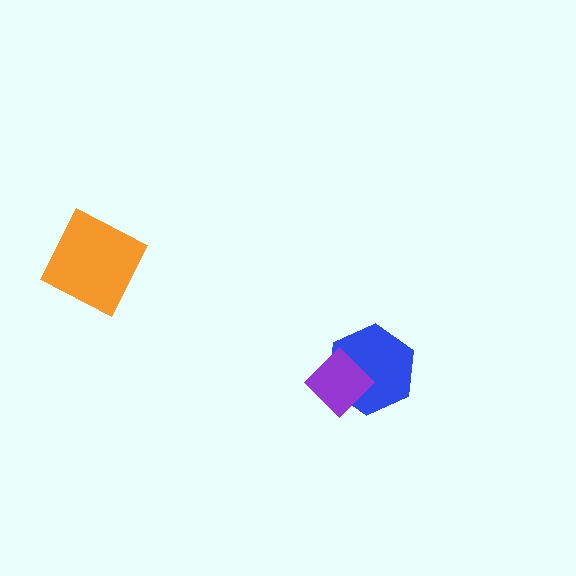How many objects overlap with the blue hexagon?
1 object overlaps with the blue hexagon.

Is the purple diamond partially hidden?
No, no other shape covers it.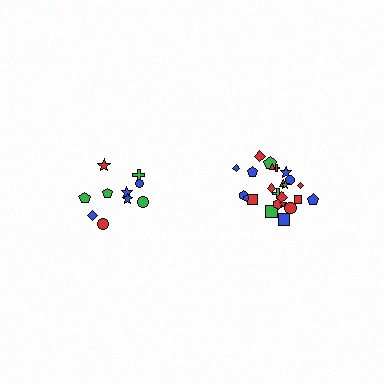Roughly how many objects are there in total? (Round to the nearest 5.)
Roughly 35 objects in total.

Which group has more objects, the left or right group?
The right group.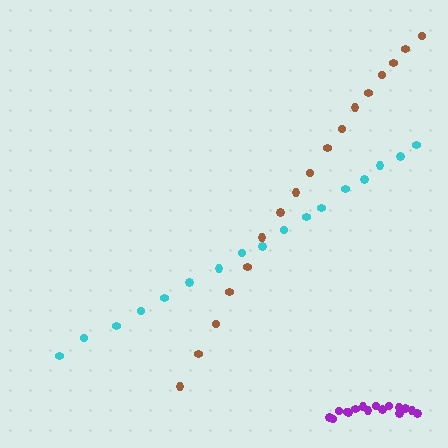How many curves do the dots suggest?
There are 3 distinct paths.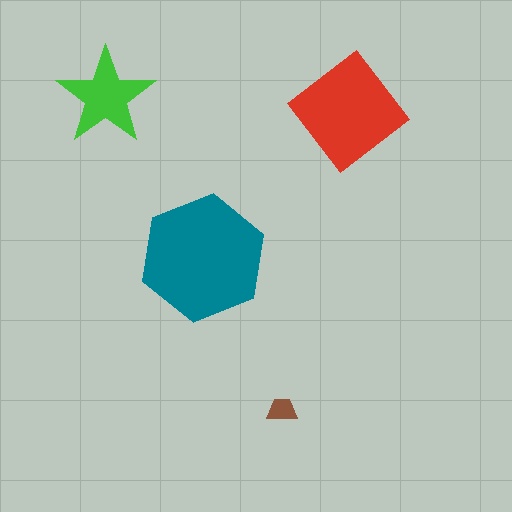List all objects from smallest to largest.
The brown trapezoid, the green star, the red diamond, the teal hexagon.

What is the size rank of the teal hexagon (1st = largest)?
1st.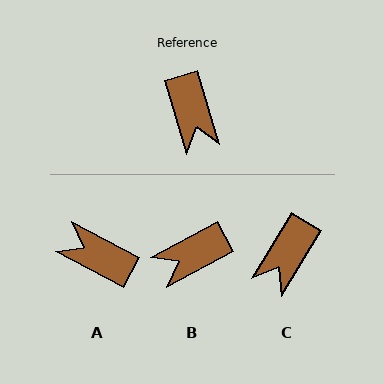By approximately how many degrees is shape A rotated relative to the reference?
Approximately 135 degrees clockwise.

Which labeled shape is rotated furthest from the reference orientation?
A, about 135 degrees away.